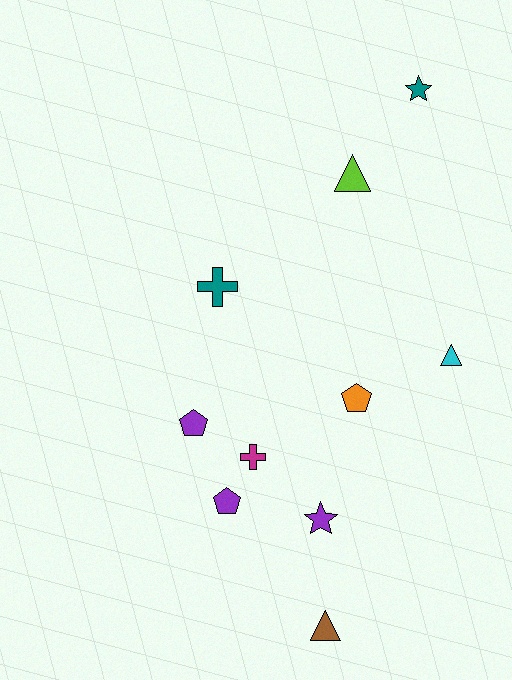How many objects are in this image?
There are 10 objects.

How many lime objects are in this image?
There is 1 lime object.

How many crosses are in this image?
There are 2 crosses.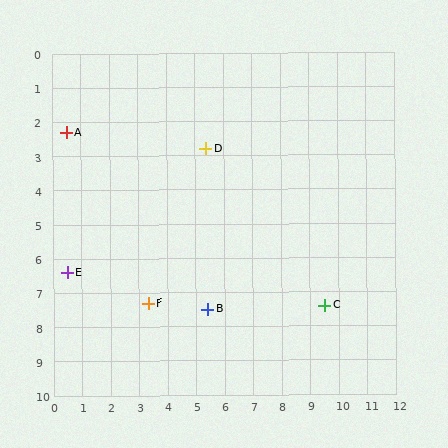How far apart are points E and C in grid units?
Points E and C are about 9.1 grid units apart.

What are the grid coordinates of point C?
Point C is at approximately (9.5, 7.4).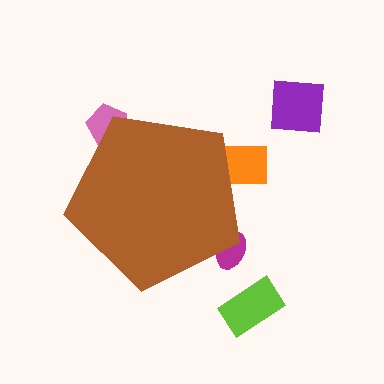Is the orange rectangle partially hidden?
Yes, the orange rectangle is partially hidden behind the brown pentagon.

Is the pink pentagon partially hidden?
Yes, the pink pentagon is partially hidden behind the brown pentagon.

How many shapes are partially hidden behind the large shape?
3 shapes are partially hidden.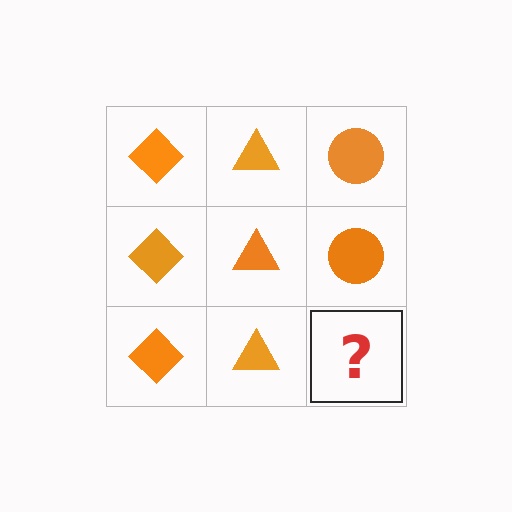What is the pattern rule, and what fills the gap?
The rule is that each column has a consistent shape. The gap should be filled with an orange circle.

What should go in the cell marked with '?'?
The missing cell should contain an orange circle.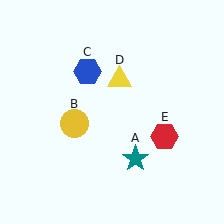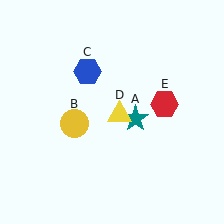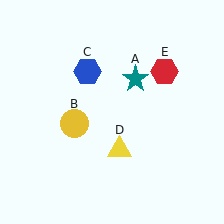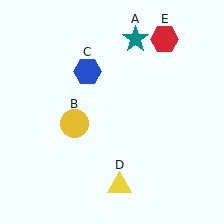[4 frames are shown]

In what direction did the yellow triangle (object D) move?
The yellow triangle (object D) moved down.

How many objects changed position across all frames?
3 objects changed position: teal star (object A), yellow triangle (object D), red hexagon (object E).